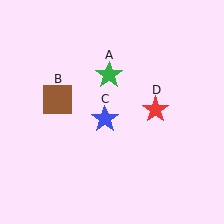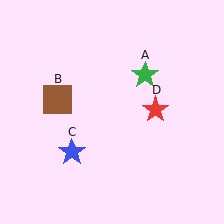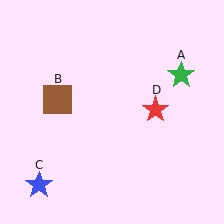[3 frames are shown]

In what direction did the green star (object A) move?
The green star (object A) moved right.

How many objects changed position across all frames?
2 objects changed position: green star (object A), blue star (object C).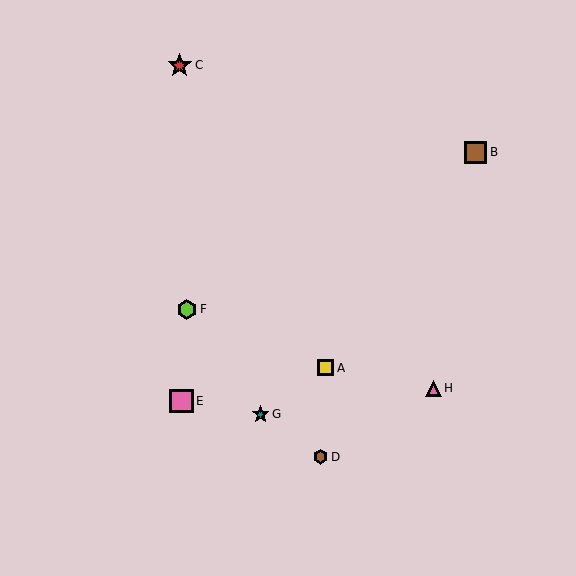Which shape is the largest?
The red star (labeled C) is the largest.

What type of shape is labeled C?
Shape C is a red star.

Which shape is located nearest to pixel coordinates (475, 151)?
The brown square (labeled B) at (476, 152) is nearest to that location.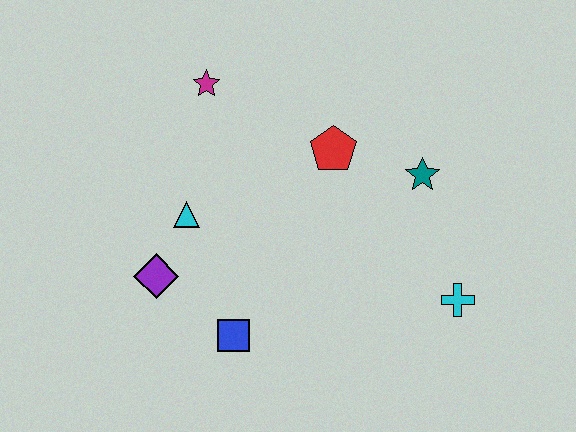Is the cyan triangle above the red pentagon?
No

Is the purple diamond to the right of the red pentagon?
No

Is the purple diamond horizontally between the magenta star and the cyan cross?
No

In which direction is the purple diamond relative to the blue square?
The purple diamond is to the left of the blue square.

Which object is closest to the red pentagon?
The teal star is closest to the red pentagon.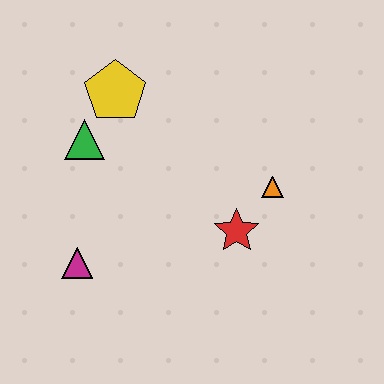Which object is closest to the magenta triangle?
The green triangle is closest to the magenta triangle.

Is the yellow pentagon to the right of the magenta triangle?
Yes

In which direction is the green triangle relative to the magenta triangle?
The green triangle is above the magenta triangle.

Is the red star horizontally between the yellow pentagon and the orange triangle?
Yes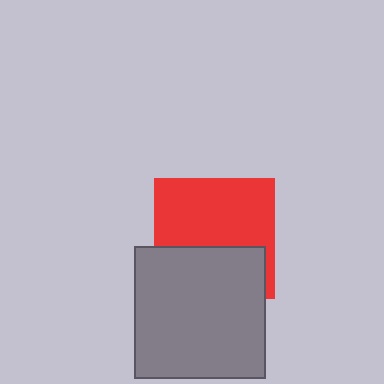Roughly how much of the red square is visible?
About half of it is visible (roughly 59%).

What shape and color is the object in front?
The object in front is a gray square.